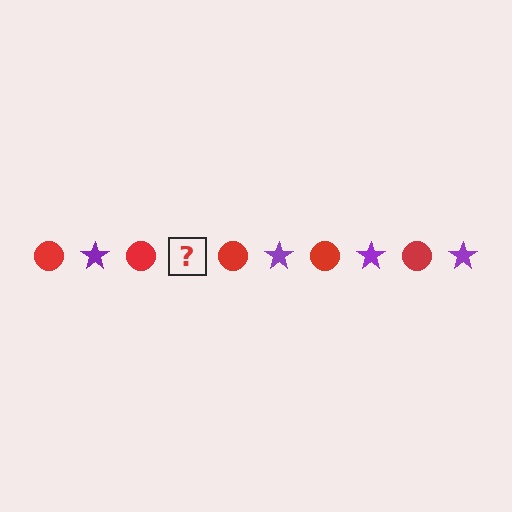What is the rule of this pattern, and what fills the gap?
The rule is that the pattern alternates between red circle and purple star. The gap should be filled with a purple star.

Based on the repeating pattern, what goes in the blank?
The blank should be a purple star.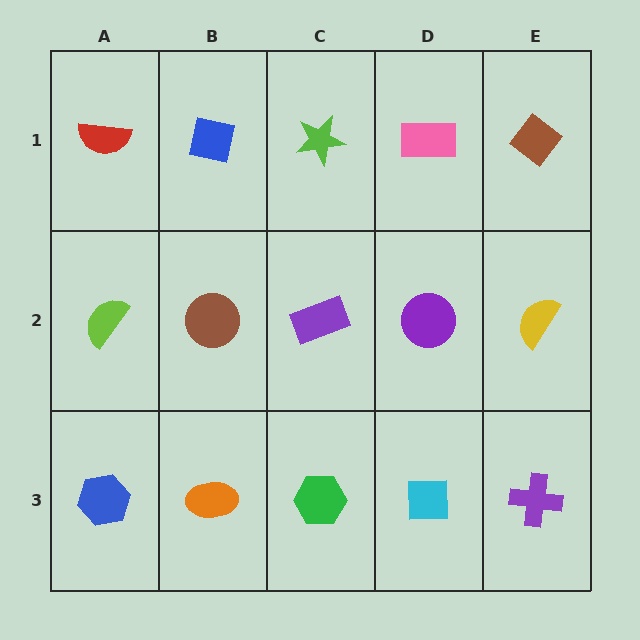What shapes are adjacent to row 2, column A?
A red semicircle (row 1, column A), a blue hexagon (row 3, column A), a brown circle (row 2, column B).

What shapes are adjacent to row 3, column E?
A yellow semicircle (row 2, column E), a cyan square (row 3, column D).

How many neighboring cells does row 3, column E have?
2.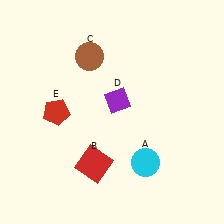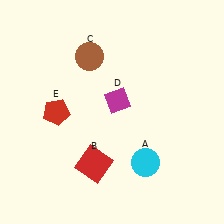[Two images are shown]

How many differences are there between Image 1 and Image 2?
There is 1 difference between the two images.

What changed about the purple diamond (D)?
In Image 1, D is purple. In Image 2, it changed to magenta.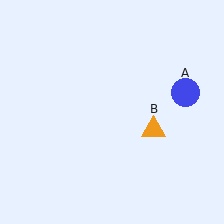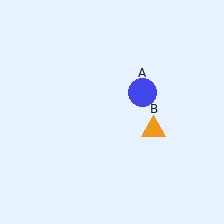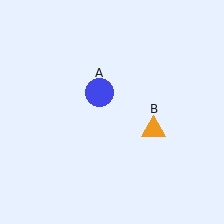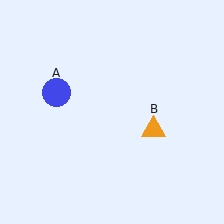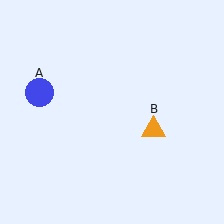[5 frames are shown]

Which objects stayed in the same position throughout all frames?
Orange triangle (object B) remained stationary.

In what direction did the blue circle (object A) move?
The blue circle (object A) moved left.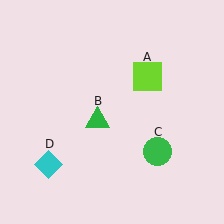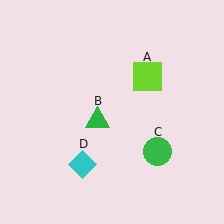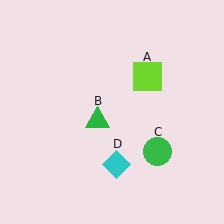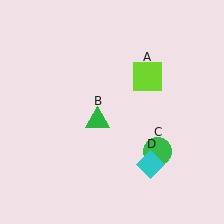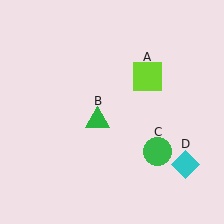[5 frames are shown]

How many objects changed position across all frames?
1 object changed position: cyan diamond (object D).